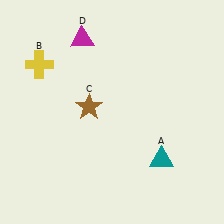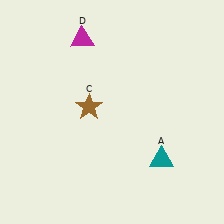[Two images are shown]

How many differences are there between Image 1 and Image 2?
There is 1 difference between the two images.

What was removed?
The yellow cross (B) was removed in Image 2.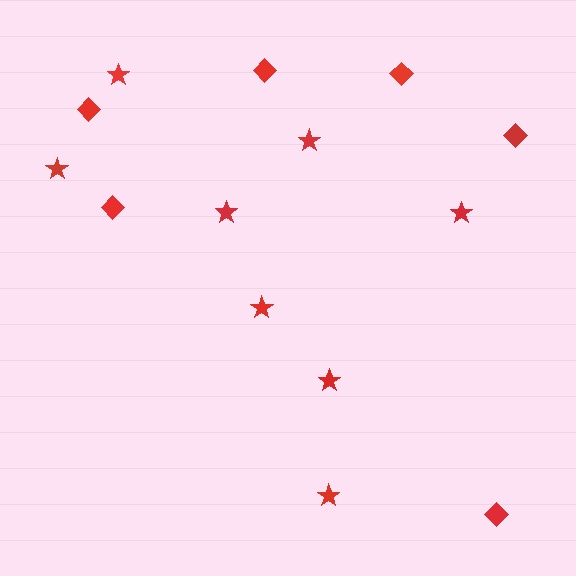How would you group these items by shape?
There are 2 groups: one group of stars (8) and one group of diamonds (6).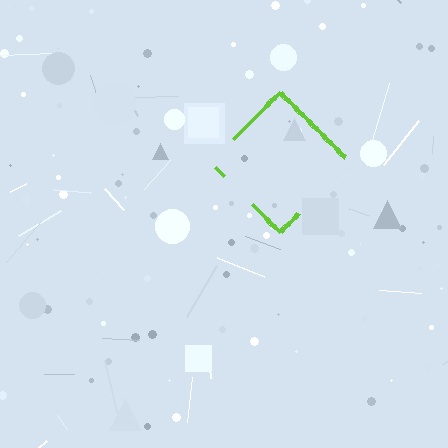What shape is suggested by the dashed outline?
The dashed outline suggests a diamond.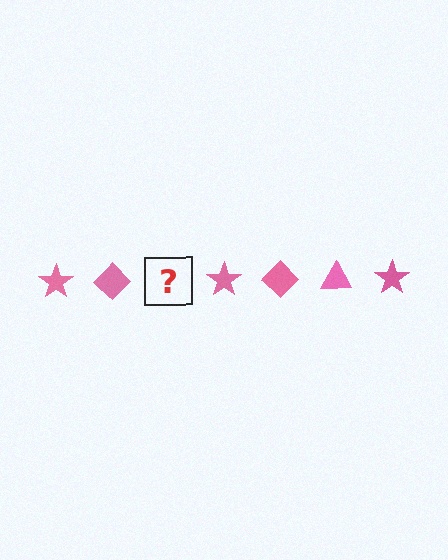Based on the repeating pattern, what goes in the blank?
The blank should be a pink triangle.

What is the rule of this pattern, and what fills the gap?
The rule is that the pattern cycles through star, diamond, triangle shapes in pink. The gap should be filled with a pink triangle.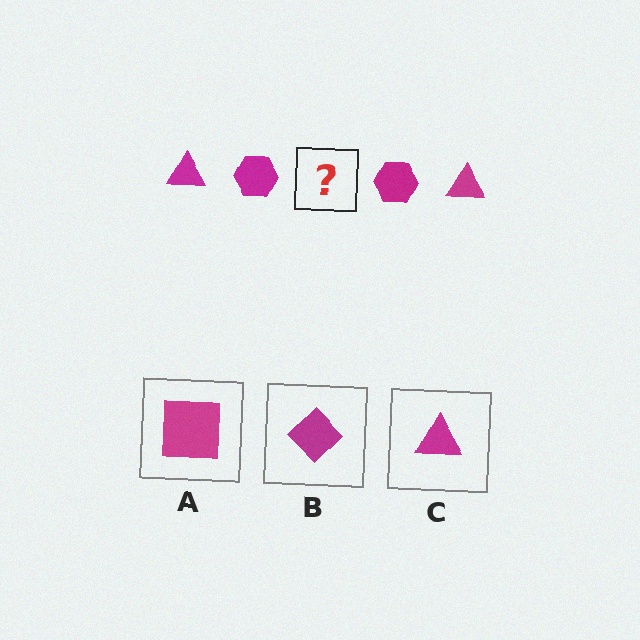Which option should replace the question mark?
Option C.